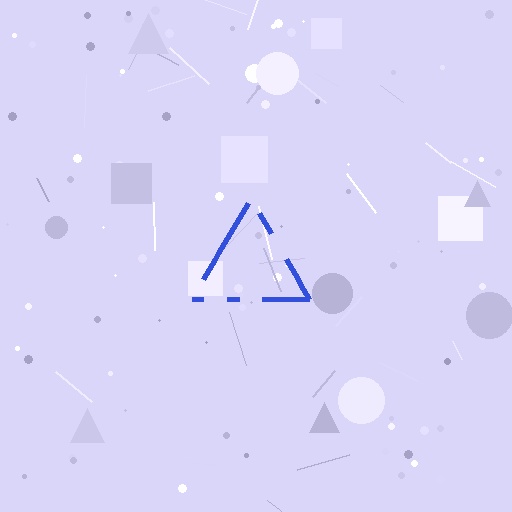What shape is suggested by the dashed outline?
The dashed outline suggests a triangle.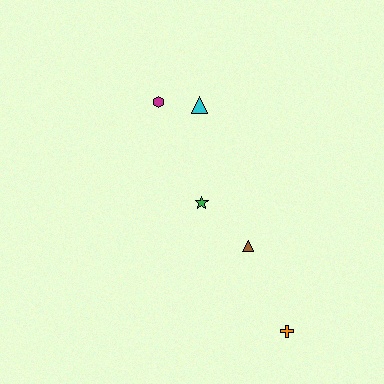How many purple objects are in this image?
There are no purple objects.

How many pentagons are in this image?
There are no pentagons.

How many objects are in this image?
There are 5 objects.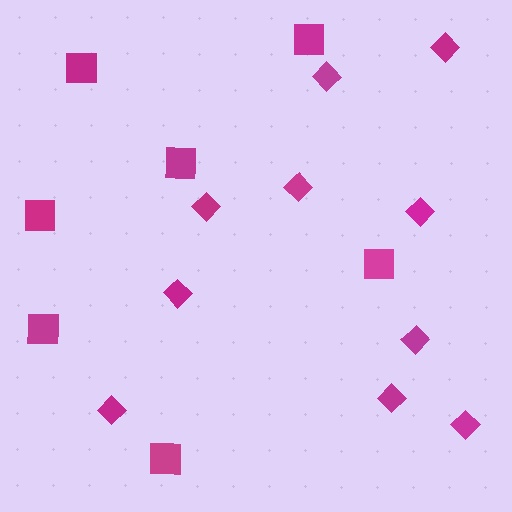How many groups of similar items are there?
There are 2 groups: one group of diamonds (10) and one group of squares (7).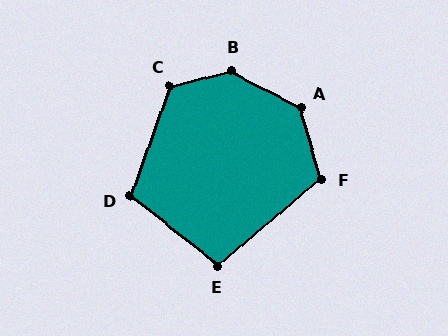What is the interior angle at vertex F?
Approximately 114 degrees (obtuse).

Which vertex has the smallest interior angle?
E, at approximately 102 degrees.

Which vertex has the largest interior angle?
B, at approximately 137 degrees.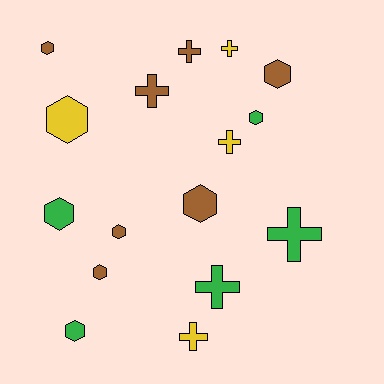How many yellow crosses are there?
There are 3 yellow crosses.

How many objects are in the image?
There are 16 objects.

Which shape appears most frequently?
Hexagon, with 9 objects.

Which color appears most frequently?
Brown, with 7 objects.